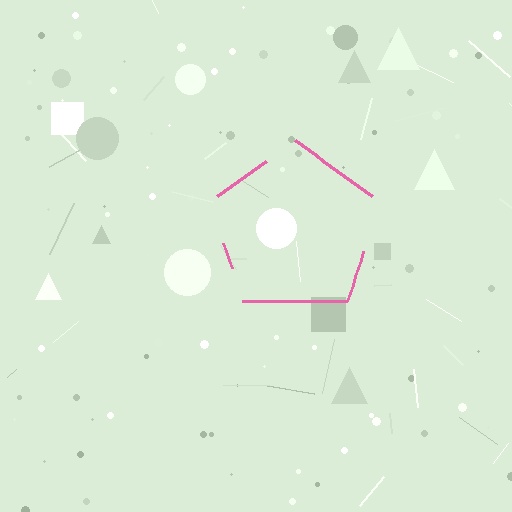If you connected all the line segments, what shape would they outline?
They would outline a pentagon.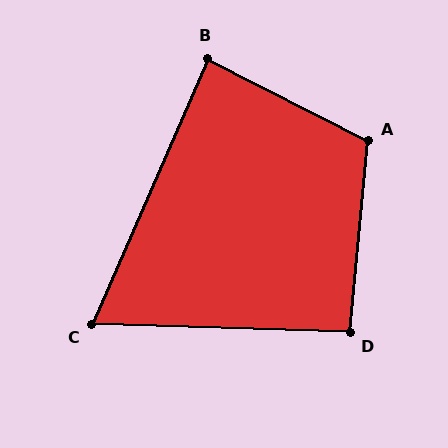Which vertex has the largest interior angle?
A, at approximately 112 degrees.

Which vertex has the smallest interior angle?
C, at approximately 68 degrees.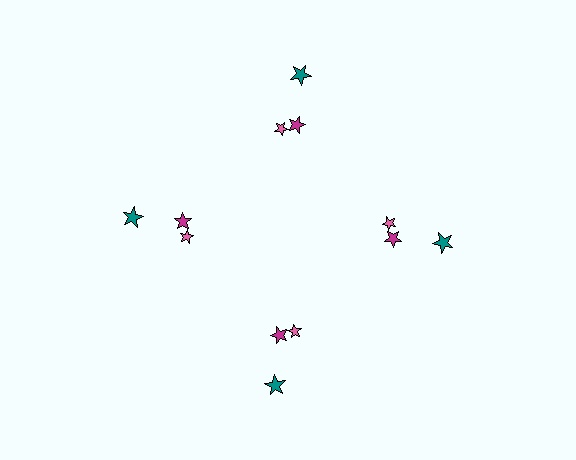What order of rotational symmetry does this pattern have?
This pattern has 4-fold rotational symmetry.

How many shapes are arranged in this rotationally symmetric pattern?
There are 12 shapes, arranged in 4 groups of 3.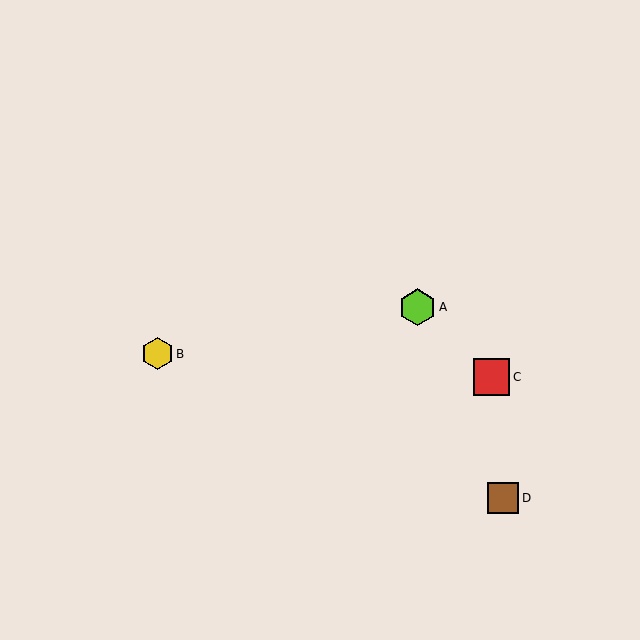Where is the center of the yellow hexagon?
The center of the yellow hexagon is at (158, 354).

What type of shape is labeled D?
Shape D is a brown square.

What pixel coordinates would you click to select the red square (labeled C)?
Click at (491, 377) to select the red square C.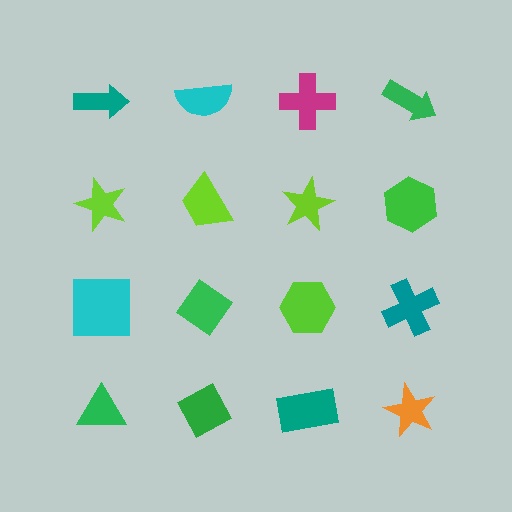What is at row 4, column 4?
An orange star.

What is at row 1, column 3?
A magenta cross.